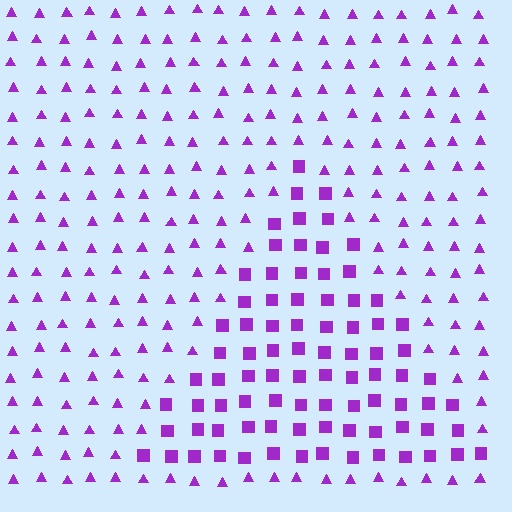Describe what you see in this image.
The image is filled with small purple elements arranged in a uniform grid. A triangle-shaped region contains squares, while the surrounding area contains triangles. The boundary is defined purely by the change in element shape.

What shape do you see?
I see a triangle.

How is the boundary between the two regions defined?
The boundary is defined by a change in element shape: squares inside vs. triangles outside. All elements share the same color and spacing.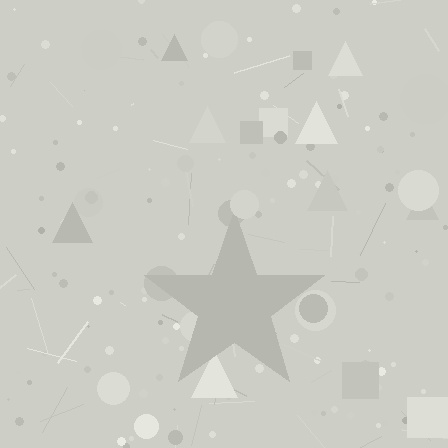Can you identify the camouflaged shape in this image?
The camouflaged shape is a star.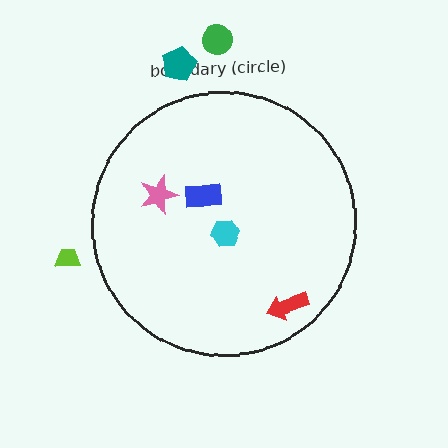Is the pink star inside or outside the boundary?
Inside.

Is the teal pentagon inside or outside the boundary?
Outside.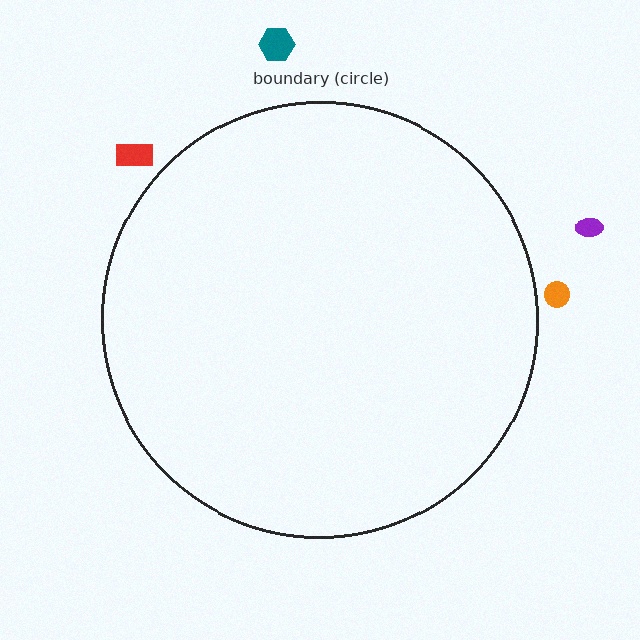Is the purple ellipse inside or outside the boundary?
Outside.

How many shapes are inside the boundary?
0 inside, 4 outside.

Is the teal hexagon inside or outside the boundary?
Outside.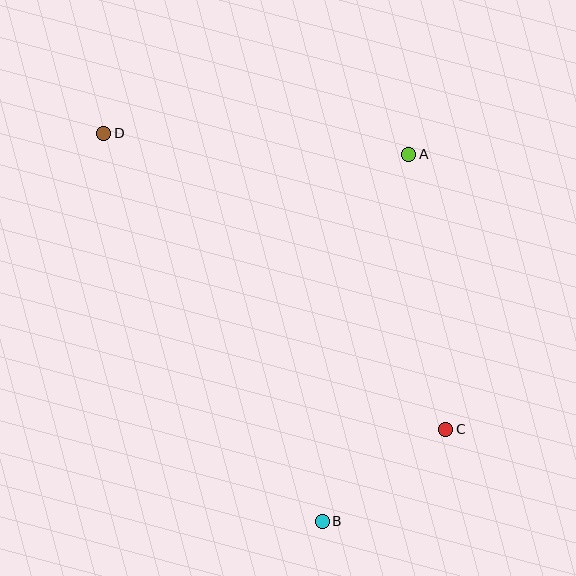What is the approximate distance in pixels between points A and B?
The distance between A and B is approximately 377 pixels.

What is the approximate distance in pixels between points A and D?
The distance between A and D is approximately 306 pixels.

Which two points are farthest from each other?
Points C and D are farthest from each other.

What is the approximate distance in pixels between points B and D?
The distance between B and D is approximately 446 pixels.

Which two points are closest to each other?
Points B and C are closest to each other.